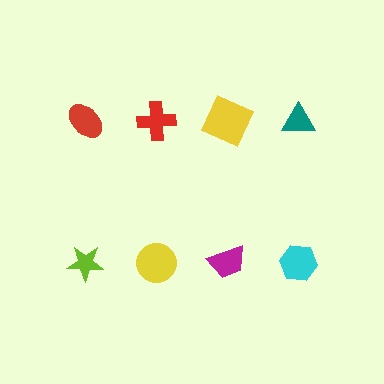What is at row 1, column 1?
A red ellipse.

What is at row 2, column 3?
A magenta trapezoid.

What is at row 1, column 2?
A red cross.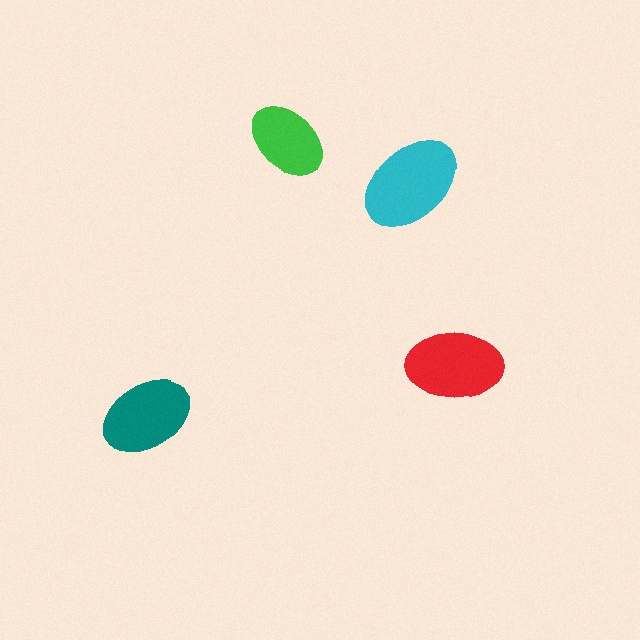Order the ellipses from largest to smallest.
the cyan one, the red one, the teal one, the green one.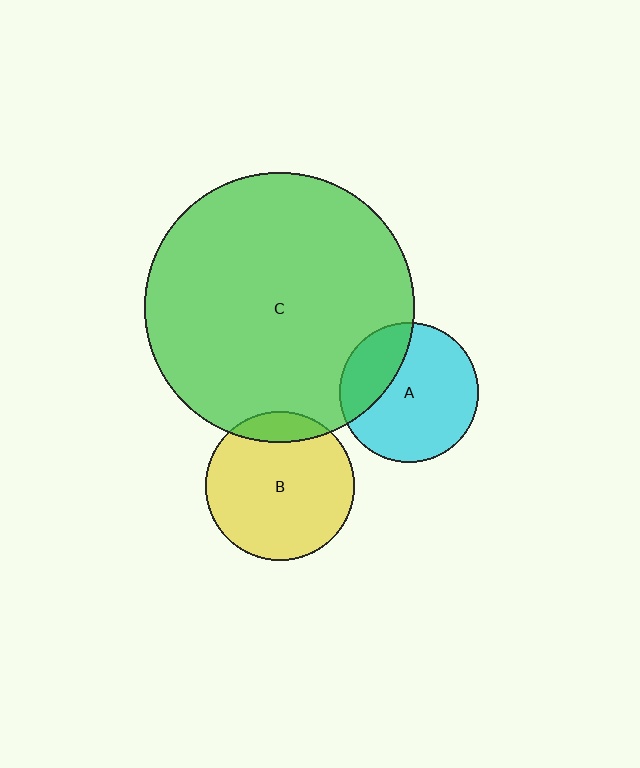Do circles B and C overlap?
Yes.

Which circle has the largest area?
Circle C (green).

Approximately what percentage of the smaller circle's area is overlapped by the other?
Approximately 10%.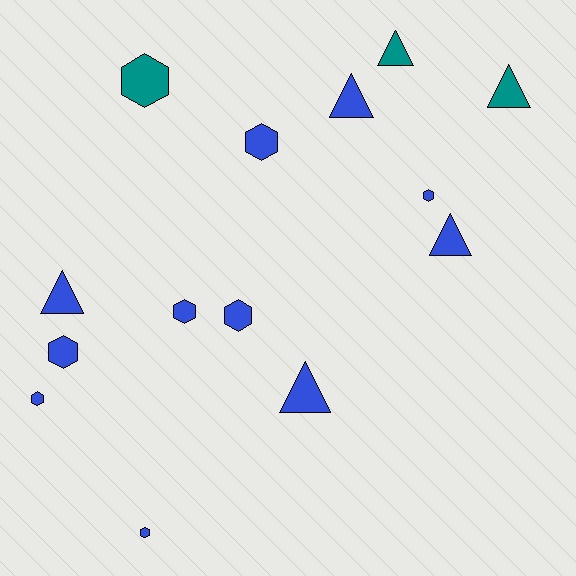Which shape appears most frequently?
Hexagon, with 8 objects.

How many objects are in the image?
There are 14 objects.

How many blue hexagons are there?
There are 7 blue hexagons.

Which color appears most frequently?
Blue, with 11 objects.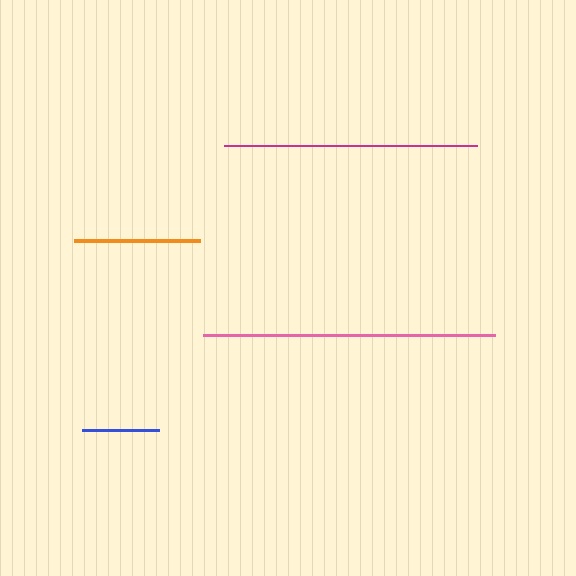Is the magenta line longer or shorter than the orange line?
The magenta line is longer than the orange line.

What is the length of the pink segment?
The pink segment is approximately 292 pixels long.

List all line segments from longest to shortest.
From longest to shortest: pink, magenta, orange, blue.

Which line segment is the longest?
The pink line is the longest at approximately 292 pixels.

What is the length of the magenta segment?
The magenta segment is approximately 252 pixels long.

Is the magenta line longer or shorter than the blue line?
The magenta line is longer than the blue line.